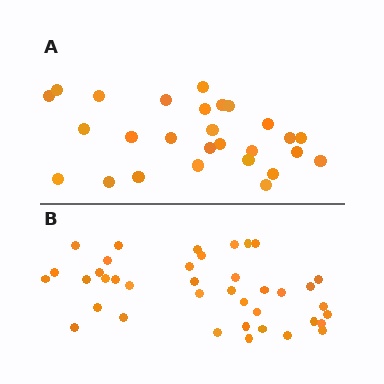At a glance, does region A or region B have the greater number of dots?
Region B (the bottom region) has more dots.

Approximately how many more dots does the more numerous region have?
Region B has roughly 12 or so more dots than region A.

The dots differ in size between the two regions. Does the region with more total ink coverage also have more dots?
No. Region A has more total ink coverage because its dots are larger, but region B actually contains more individual dots. Total area can be misleading — the number of items is what matters here.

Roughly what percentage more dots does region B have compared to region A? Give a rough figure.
About 45% more.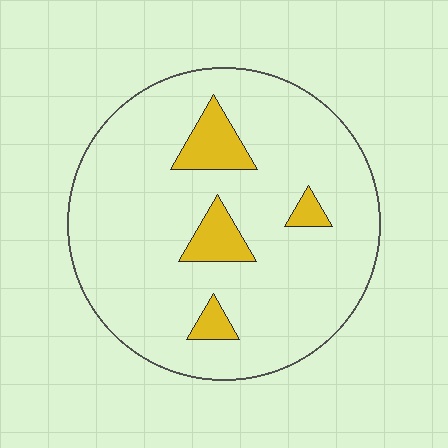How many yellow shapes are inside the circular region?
4.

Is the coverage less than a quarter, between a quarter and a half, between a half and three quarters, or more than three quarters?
Less than a quarter.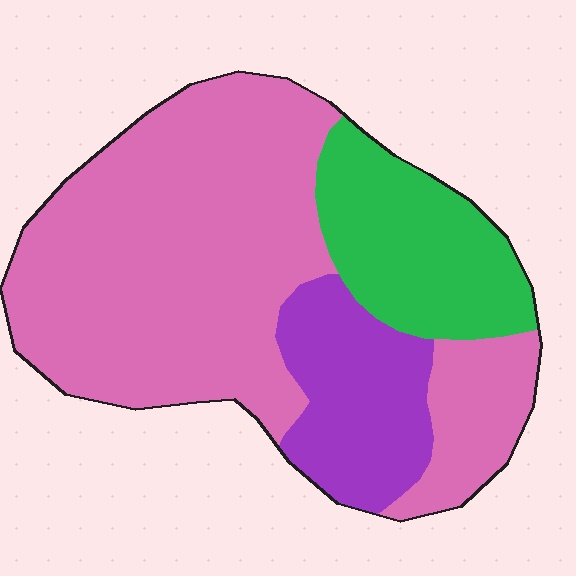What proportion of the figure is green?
Green takes up about one fifth (1/5) of the figure.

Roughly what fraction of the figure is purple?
Purple takes up about one sixth (1/6) of the figure.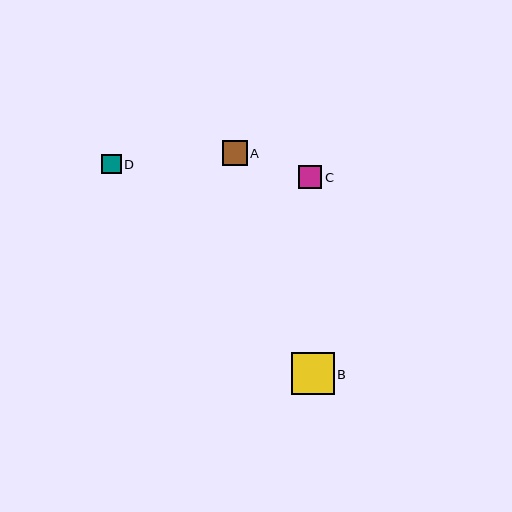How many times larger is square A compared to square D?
Square A is approximately 1.3 times the size of square D.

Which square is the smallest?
Square D is the smallest with a size of approximately 20 pixels.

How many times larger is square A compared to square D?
Square A is approximately 1.3 times the size of square D.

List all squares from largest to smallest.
From largest to smallest: B, A, C, D.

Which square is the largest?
Square B is the largest with a size of approximately 42 pixels.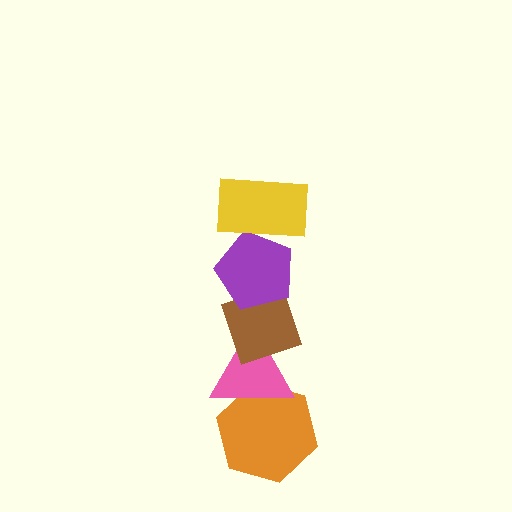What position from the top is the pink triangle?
The pink triangle is 4th from the top.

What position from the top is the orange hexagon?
The orange hexagon is 5th from the top.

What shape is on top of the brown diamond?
The purple pentagon is on top of the brown diamond.